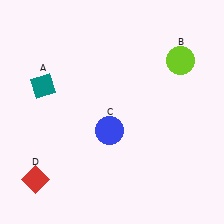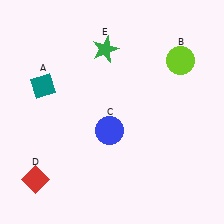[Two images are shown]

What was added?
A green star (E) was added in Image 2.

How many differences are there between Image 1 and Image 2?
There is 1 difference between the two images.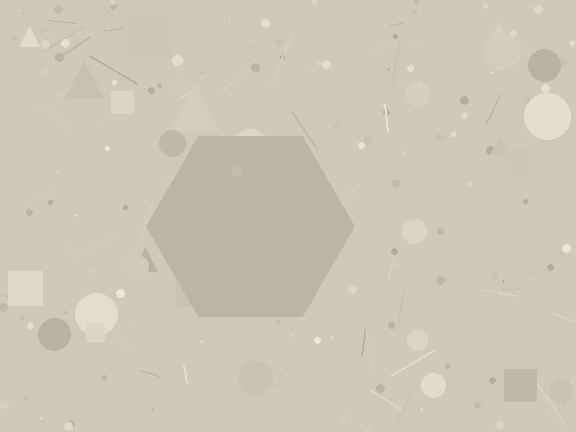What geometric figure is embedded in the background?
A hexagon is embedded in the background.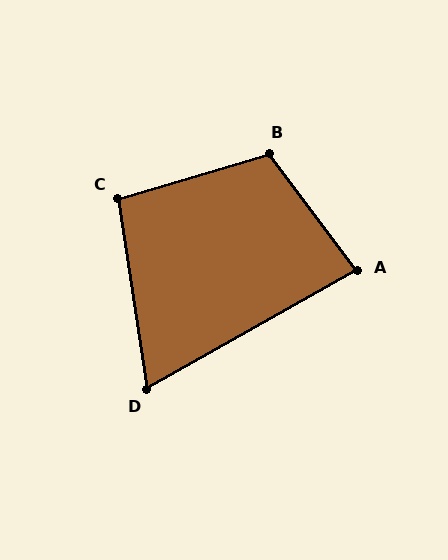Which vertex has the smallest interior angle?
D, at approximately 69 degrees.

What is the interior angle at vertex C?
Approximately 98 degrees (obtuse).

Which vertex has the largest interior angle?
B, at approximately 111 degrees.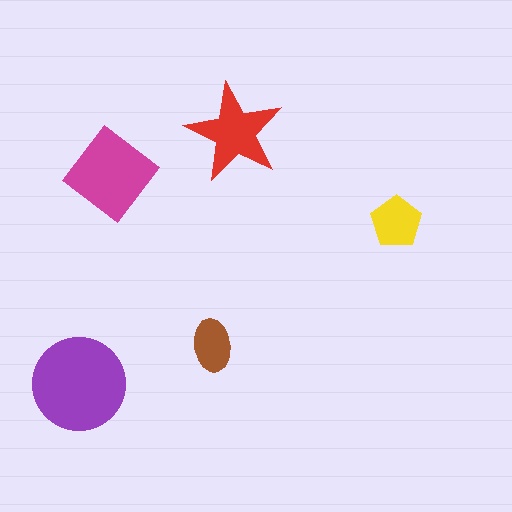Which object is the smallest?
The brown ellipse.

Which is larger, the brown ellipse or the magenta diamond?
The magenta diamond.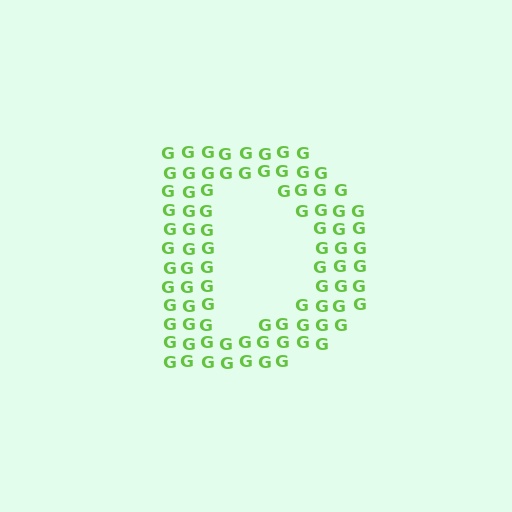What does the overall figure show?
The overall figure shows the letter D.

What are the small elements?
The small elements are letter G's.